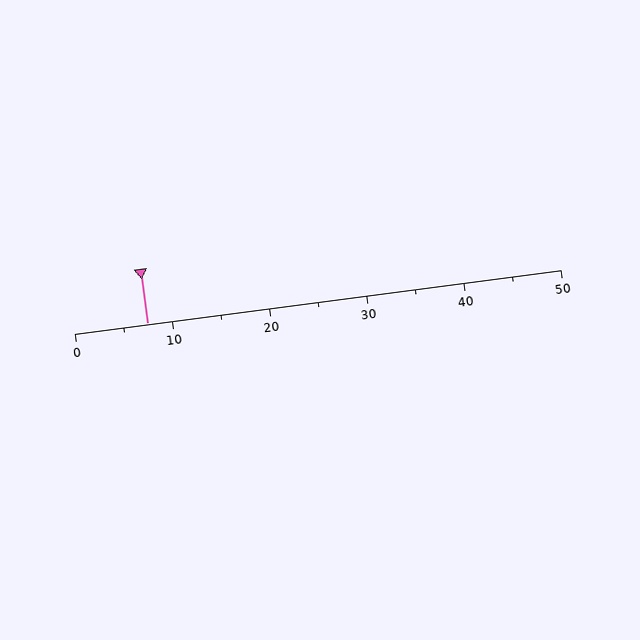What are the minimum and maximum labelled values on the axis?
The axis runs from 0 to 50.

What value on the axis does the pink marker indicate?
The marker indicates approximately 7.5.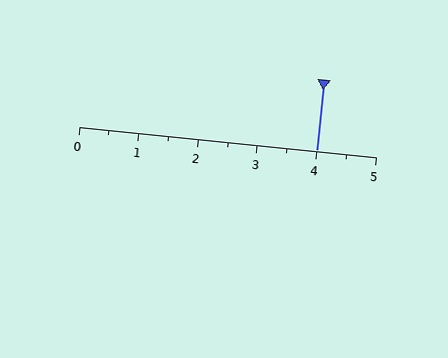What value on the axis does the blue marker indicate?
The marker indicates approximately 4.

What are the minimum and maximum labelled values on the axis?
The axis runs from 0 to 5.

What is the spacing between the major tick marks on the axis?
The major ticks are spaced 1 apart.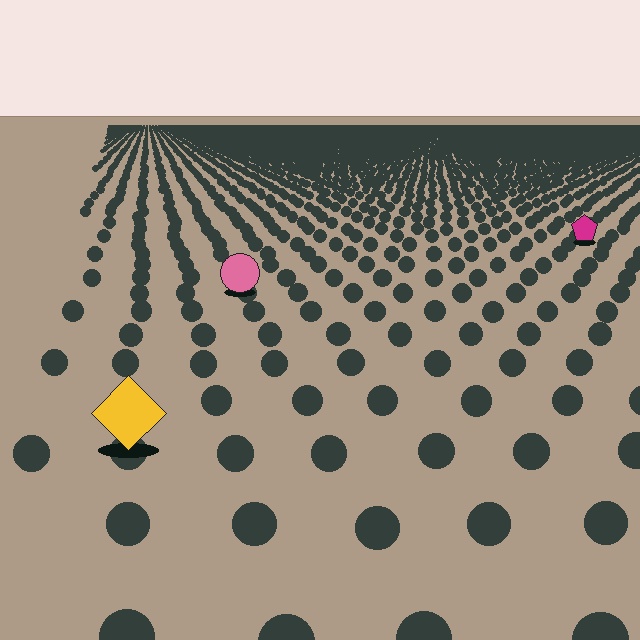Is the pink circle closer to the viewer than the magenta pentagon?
Yes. The pink circle is closer — you can tell from the texture gradient: the ground texture is coarser near it.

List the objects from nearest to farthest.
From nearest to farthest: the yellow diamond, the pink circle, the magenta pentagon.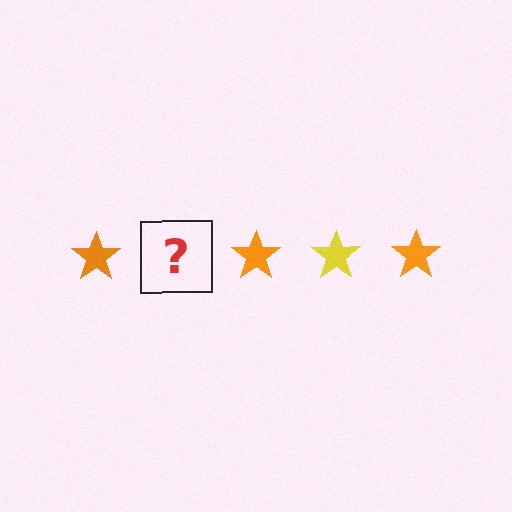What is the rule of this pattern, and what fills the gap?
The rule is that the pattern cycles through orange, yellow stars. The gap should be filled with a yellow star.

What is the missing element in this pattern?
The missing element is a yellow star.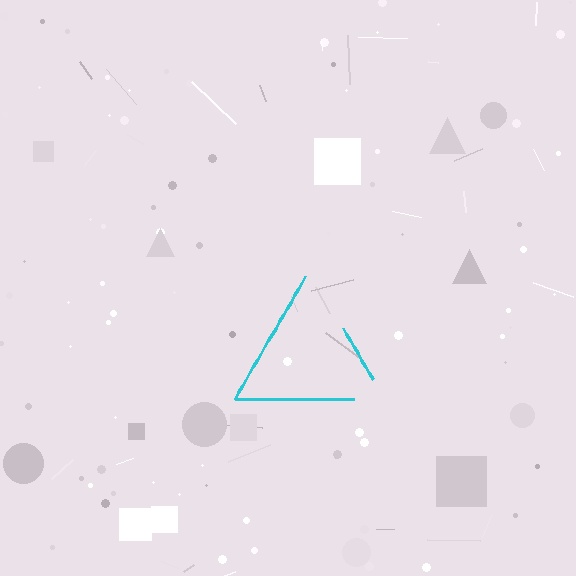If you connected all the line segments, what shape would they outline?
They would outline a triangle.